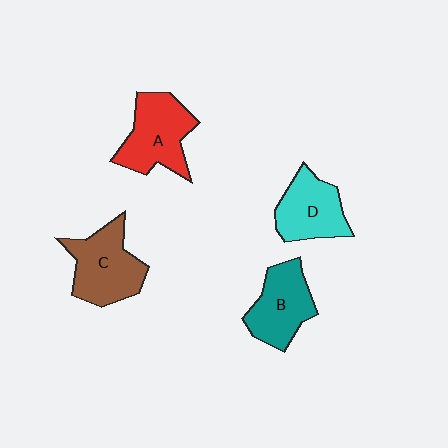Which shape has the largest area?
Shape C (brown).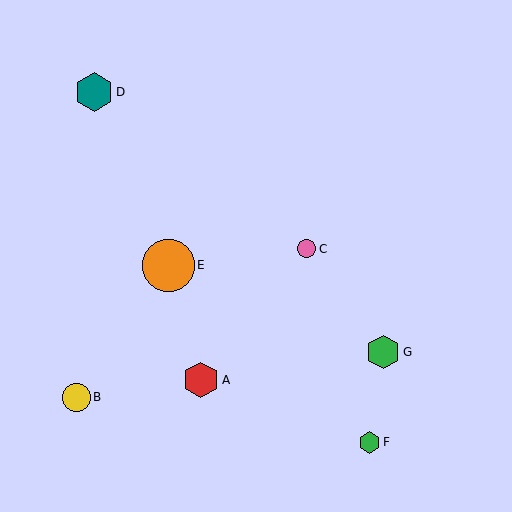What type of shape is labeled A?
Shape A is a red hexagon.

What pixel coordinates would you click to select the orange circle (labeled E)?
Click at (168, 265) to select the orange circle E.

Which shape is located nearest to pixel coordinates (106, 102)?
The teal hexagon (labeled D) at (94, 92) is nearest to that location.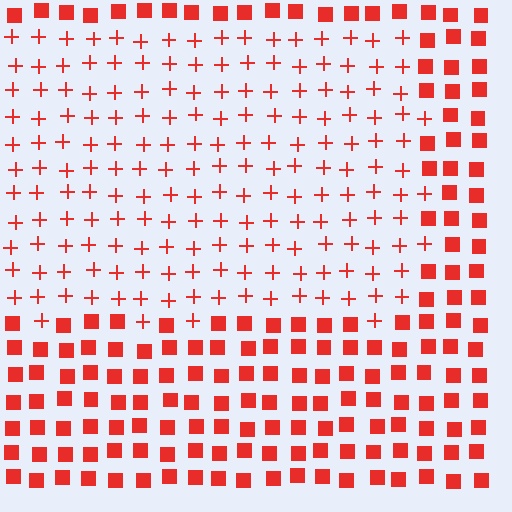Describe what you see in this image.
The image is filled with small red elements arranged in a uniform grid. A rectangle-shaped region contains plus signs, while the surrounding area contains squares. The boundary is defined purely by the change in element shape.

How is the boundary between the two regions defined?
The boundary is defined by a change in element shape: plus signs inside vs. squares outside. All elements share the same color and spacing.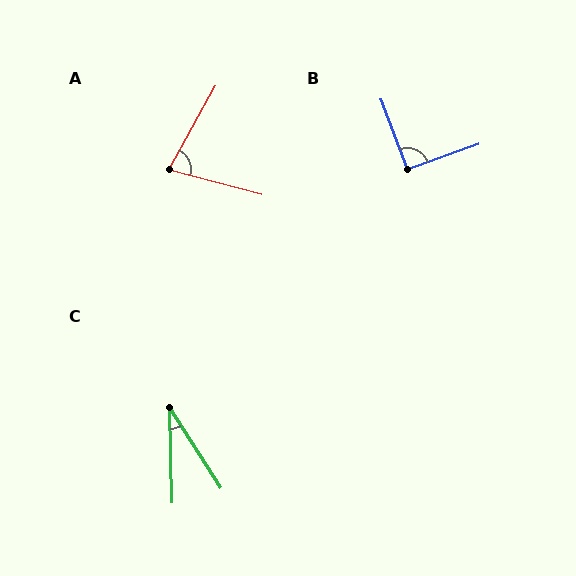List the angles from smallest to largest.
C (31°), A (76°), B (91°).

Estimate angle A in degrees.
Approximately 76 degrees.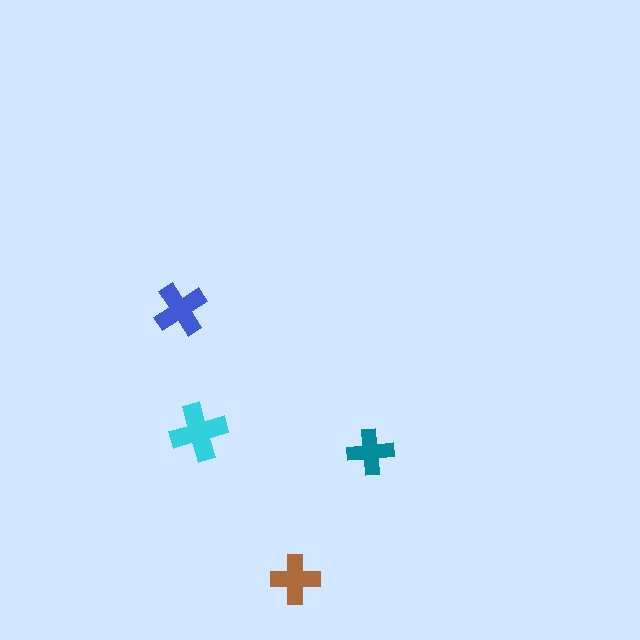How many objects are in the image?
There are 4 objects in the image.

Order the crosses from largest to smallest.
the cyan one, the blue one, the brown one, the teal one.